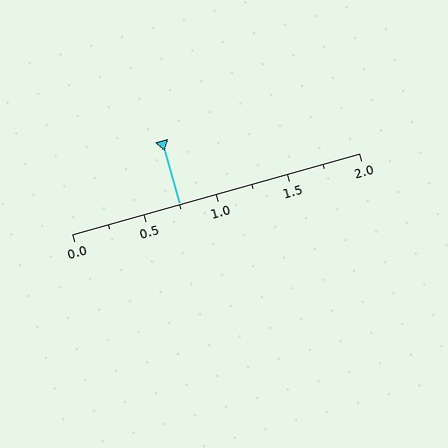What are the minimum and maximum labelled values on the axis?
The axis runs from 0.0 to 2.0.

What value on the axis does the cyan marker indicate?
The marker indicates approximately 0.75.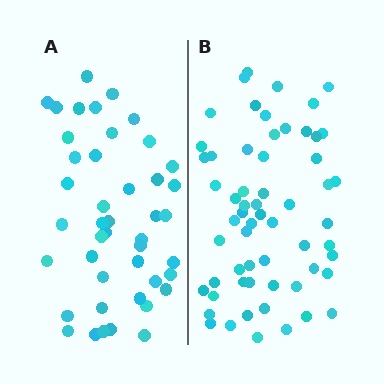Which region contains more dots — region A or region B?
Region B (the right region) has more dots.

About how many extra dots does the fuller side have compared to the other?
Region B has approximately 15 more dots than region A.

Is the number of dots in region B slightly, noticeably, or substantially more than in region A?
Region B has noticeably more, but not dramatically so. The ratio is roughly 1.4 to 1.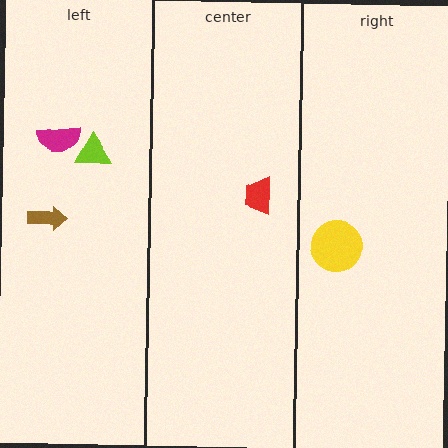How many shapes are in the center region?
1.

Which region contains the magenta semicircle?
The left region.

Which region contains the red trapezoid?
The center region.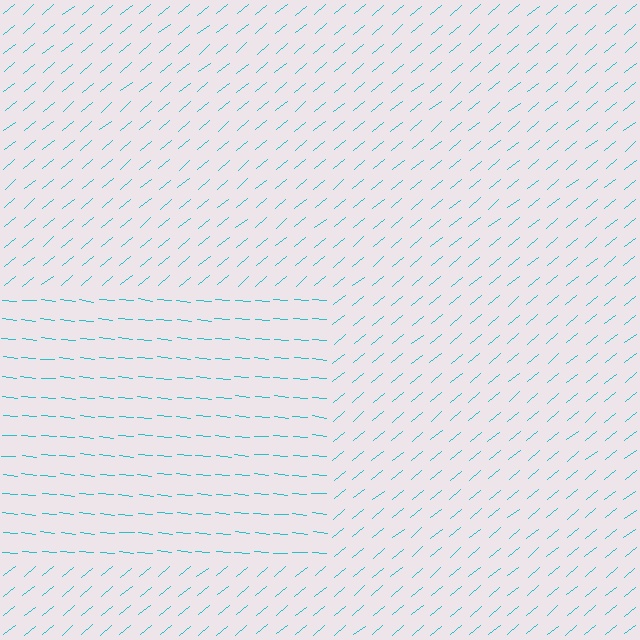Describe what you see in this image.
The image is filled with small cyan line segments. A rectangle region in the image has lines oriented differently from the surrounding lines, creating a visible texture boundary.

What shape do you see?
I see a rectangle.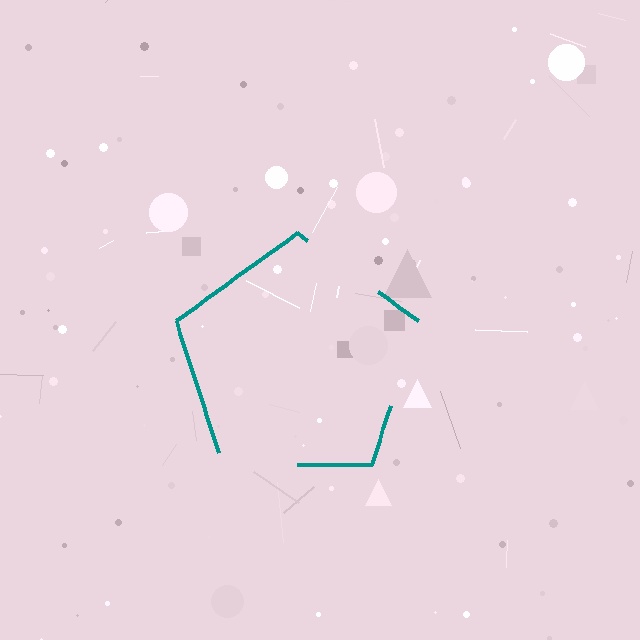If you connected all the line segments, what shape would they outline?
They would outline a pentagon.